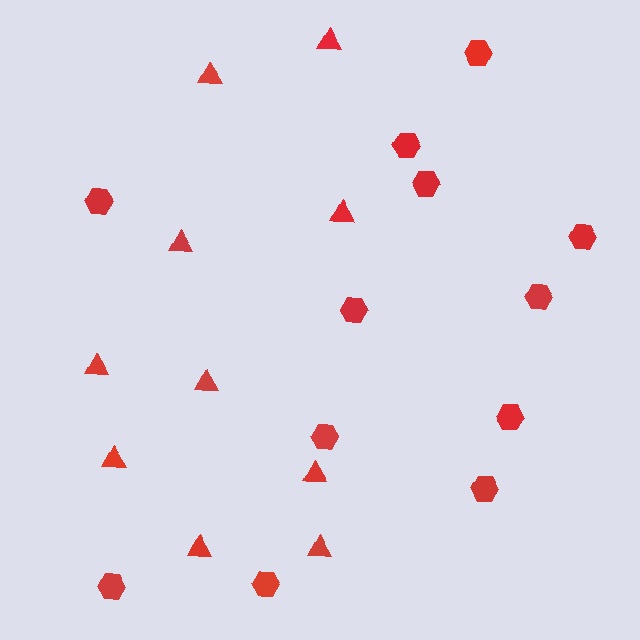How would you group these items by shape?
There are 2 groups: one group of hexagons (12) and one group of triangles (10).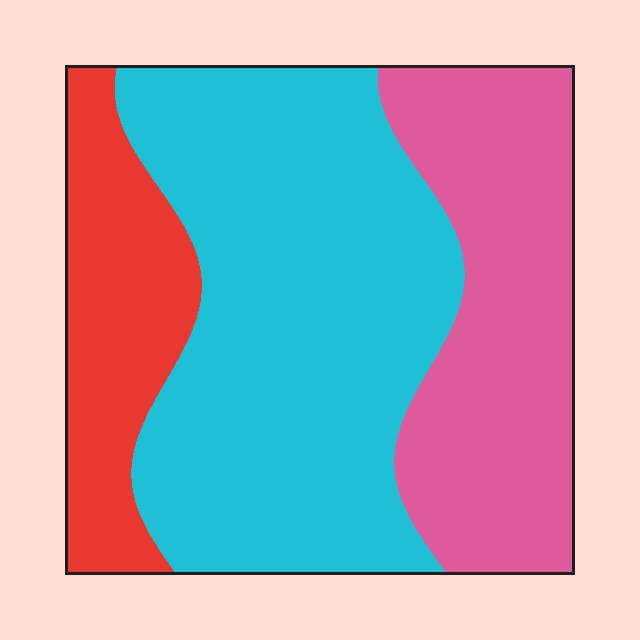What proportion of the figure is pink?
Pink takes up about one third (1/3) of the figure.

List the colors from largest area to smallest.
From largest to smallest: cyan, pink, red.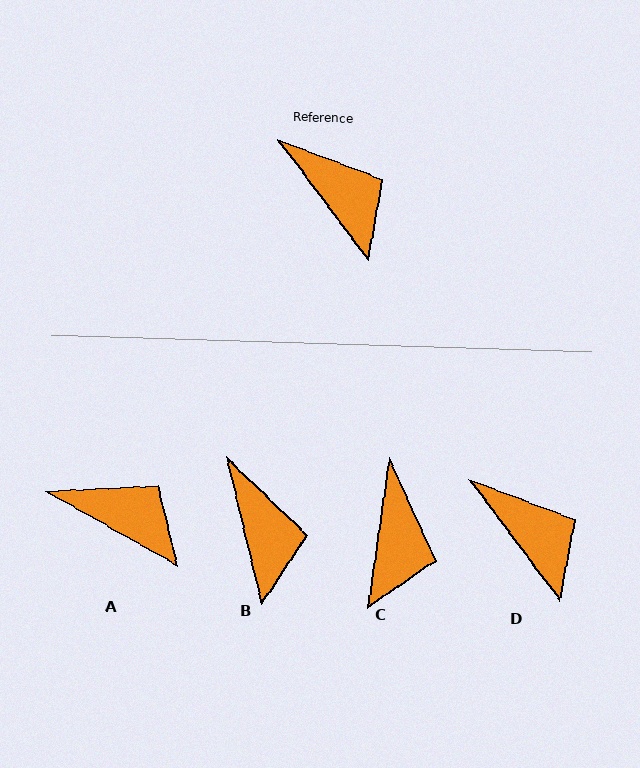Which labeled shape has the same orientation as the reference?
D.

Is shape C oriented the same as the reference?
No, it is off by about 45 degrees.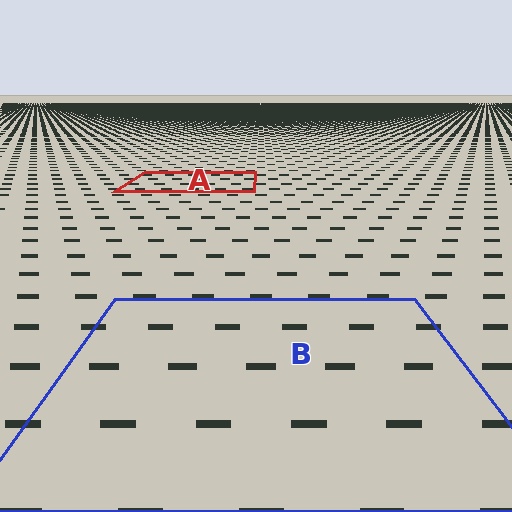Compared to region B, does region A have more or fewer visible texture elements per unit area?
Region A has more texture elements per unit area — they are packed more densely because it is farther away.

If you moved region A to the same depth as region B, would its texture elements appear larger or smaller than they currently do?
They would appear larger. At a closer depth, the same texture elements are projected at a bigger on-screen size.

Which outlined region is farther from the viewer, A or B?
Region A is farther from the viewer — the texture elements inside it appear smaller and more densely packed.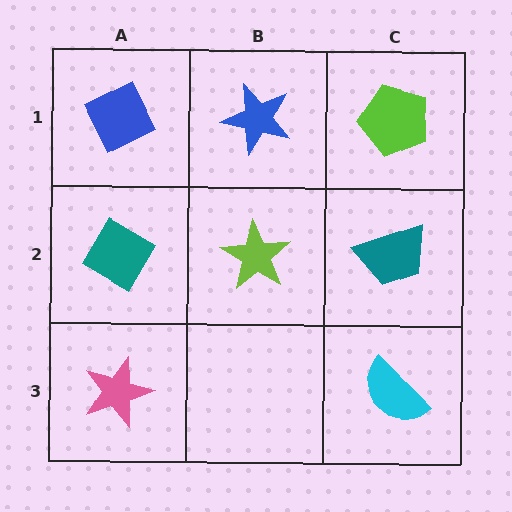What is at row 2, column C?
A teal trapezoid.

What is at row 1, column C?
A lime pentagon.